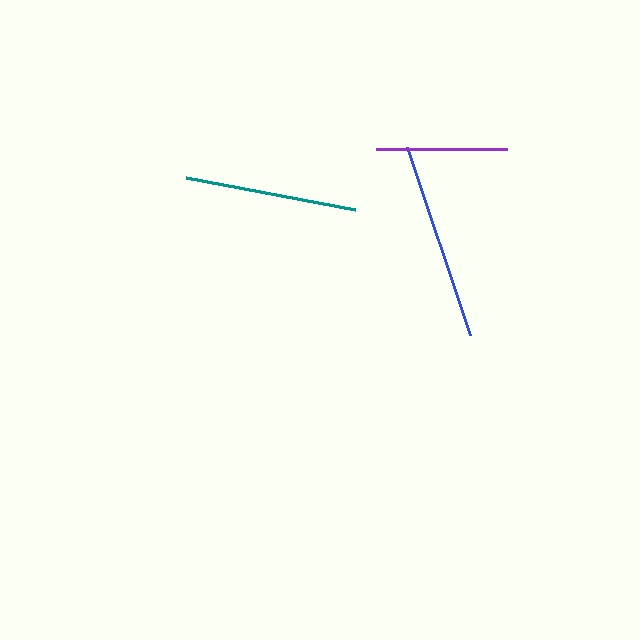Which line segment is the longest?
The blue line is the longest at approximately 198 pixels.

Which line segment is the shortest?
The purple line is the shortest at approximately 131 pixels.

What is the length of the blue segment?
The blue segment is approximately 198 pixels long.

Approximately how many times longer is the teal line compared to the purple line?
The teal line is approximately 1.3 times the length of the purple line.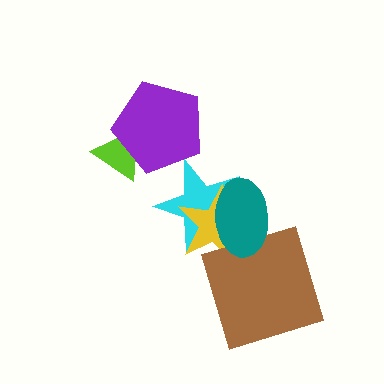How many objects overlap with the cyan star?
2 objects overlap with the cyan star.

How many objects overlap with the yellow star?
3 objects overlap with the yellow star.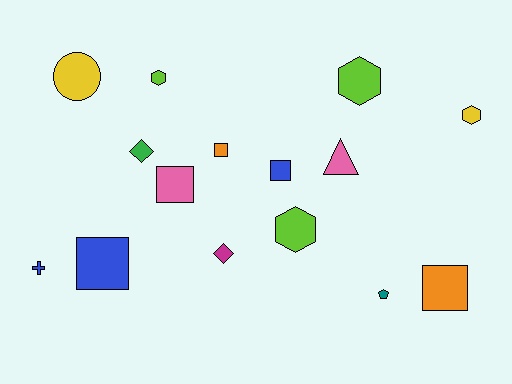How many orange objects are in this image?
There are 2 orange objects.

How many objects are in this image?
There are 15 objects.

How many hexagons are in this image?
There are 4 hexagons.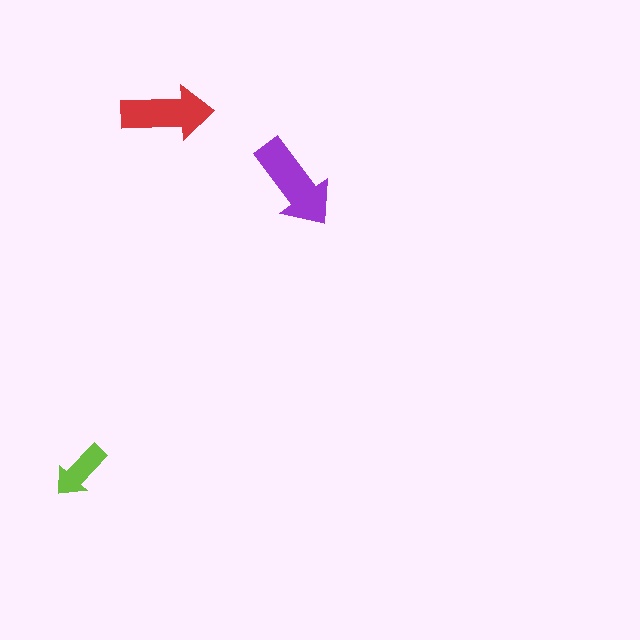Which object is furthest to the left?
The lime arrow is leftmost.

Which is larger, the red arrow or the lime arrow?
The red one.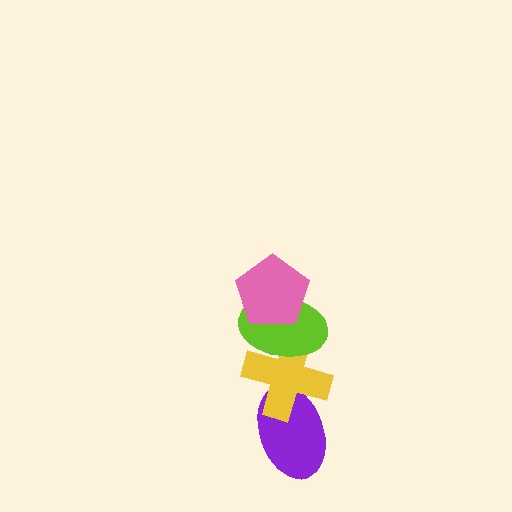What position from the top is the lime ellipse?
The lime ellipse is 2nd from the top.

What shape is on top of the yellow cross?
The lime ellipse is on top of the yellow cross.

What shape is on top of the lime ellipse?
The pink pentagon is on top of the lime ellipse.